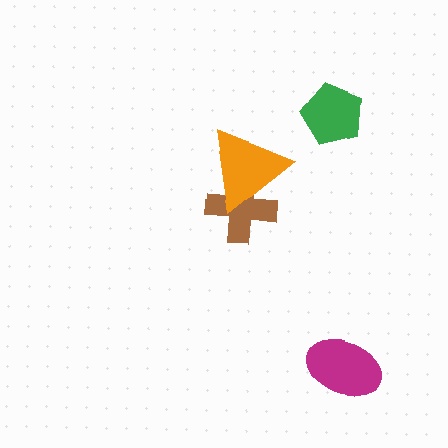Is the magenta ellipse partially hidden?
No, no other shape covers it.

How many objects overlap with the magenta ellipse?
0 objects overlap with the magenta ellipse.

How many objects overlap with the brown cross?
1 object overlaps with the brown cross.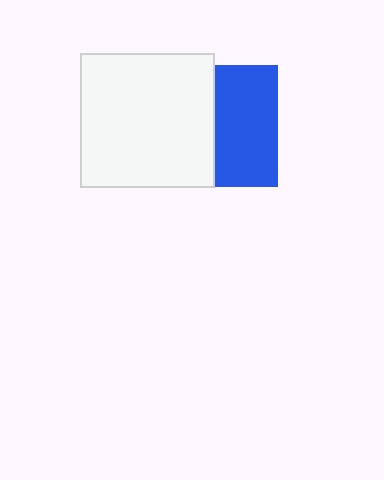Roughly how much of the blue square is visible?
About half of it is visible (roughly 51%).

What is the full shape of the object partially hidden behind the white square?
The partially hidden object is a blue square.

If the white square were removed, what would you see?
You would see the complete blue square.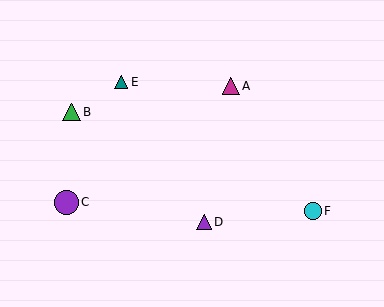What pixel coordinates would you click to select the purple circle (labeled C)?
Click at (66, 202) to select the purple circle C.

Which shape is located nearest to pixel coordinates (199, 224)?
The purple triangle (labeled D) at (204, 222) is nearest to that location.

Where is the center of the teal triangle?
The center of the teal triangle is at (121, 82).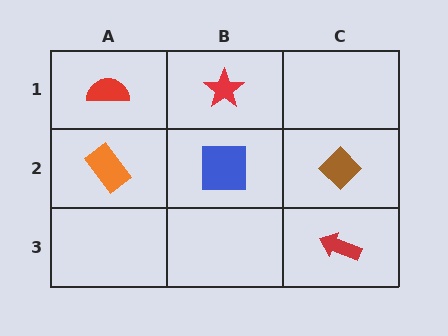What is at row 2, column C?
A brown diamond.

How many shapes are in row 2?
3 shapes.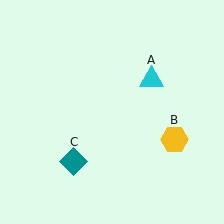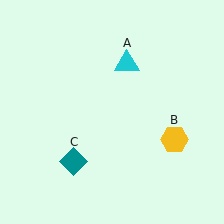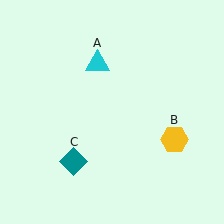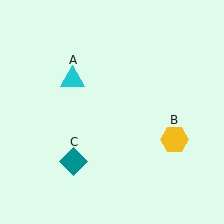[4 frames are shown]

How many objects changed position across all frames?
1 object changed position: cyan triangle (object A).